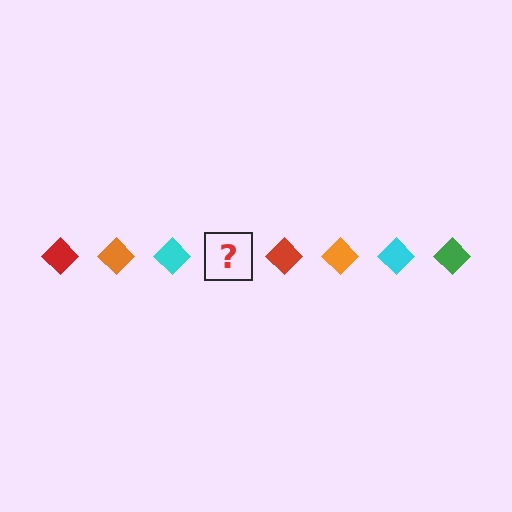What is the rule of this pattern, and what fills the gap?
The rule is that the pattern cycles through red, orange, cyan, green diamonds. The gap should be filled with a green diamond.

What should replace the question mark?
The question mark should be replaced with a green diamond.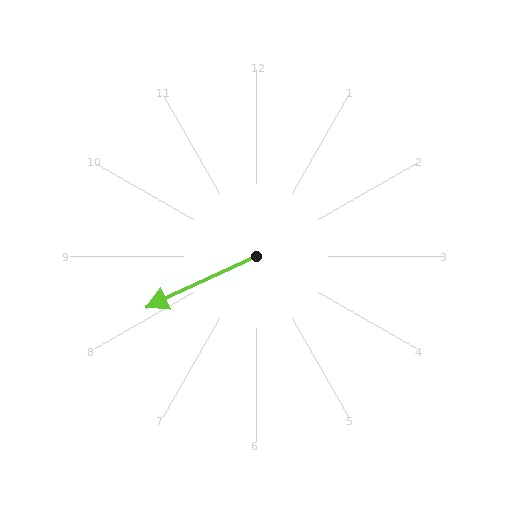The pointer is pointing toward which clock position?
Roughly 8 o'clock.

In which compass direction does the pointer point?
Southwest.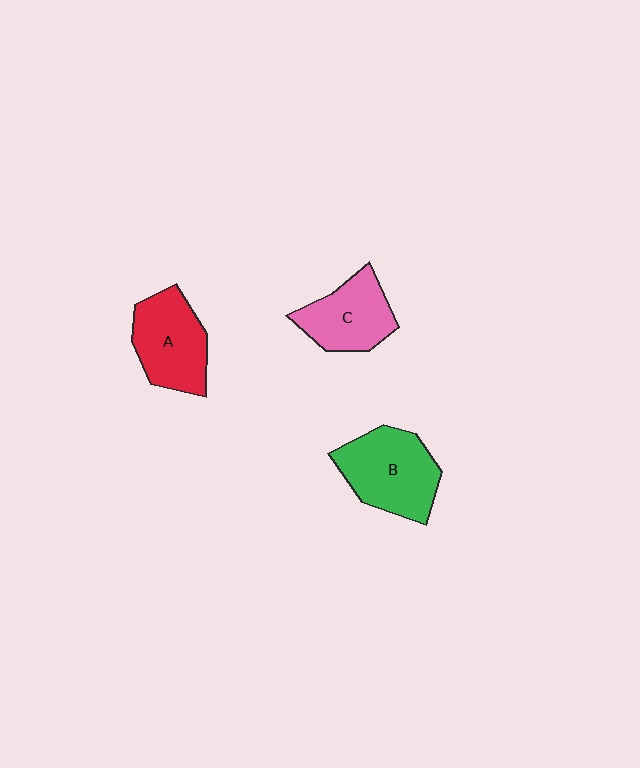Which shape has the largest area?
Shape B (green).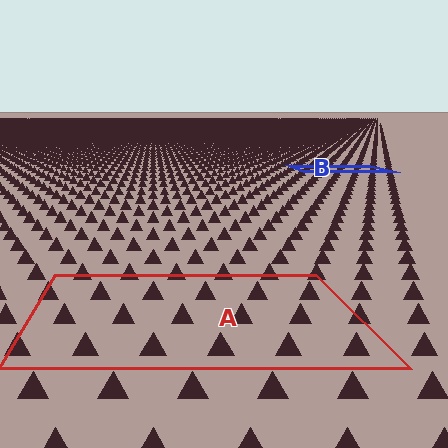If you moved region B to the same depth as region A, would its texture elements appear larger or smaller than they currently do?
They would appear larger. At a closer depth, the same texture elements are projected at a bigger on-screen size.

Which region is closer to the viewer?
Region A is closer. The texture elements there are larger and more spread out.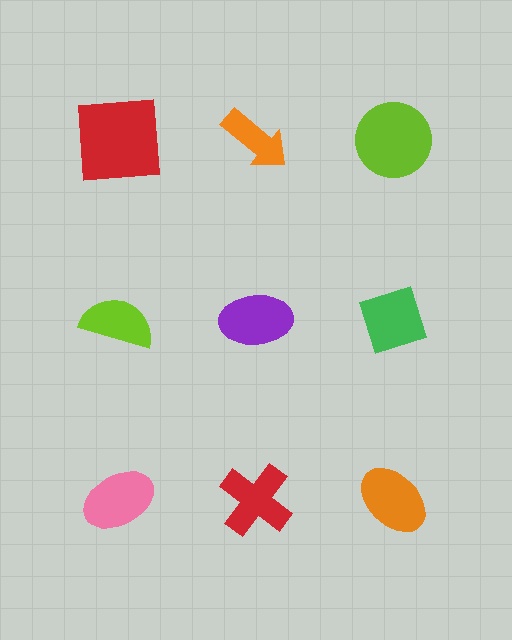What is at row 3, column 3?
An orange ellipse.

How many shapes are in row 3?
3 shapes.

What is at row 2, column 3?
A green diamond.